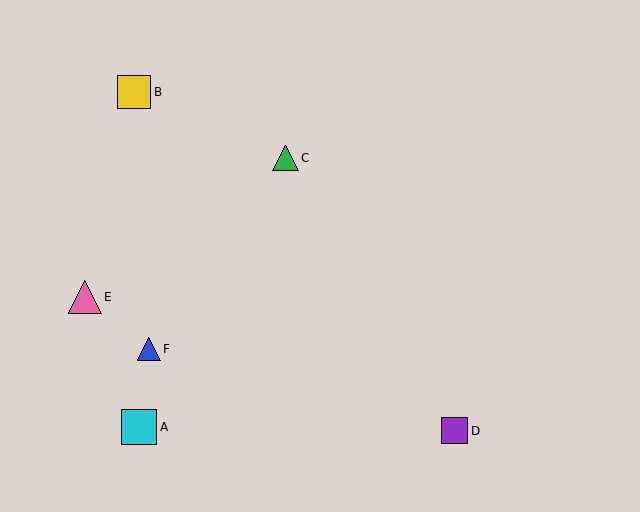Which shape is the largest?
The cyan square (labeled A) is the largest.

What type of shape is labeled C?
Shape C is a green triangle.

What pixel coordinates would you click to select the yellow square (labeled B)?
Click at (134, 92) to select the yellow square B.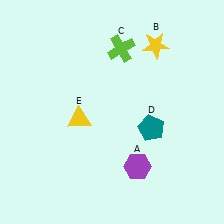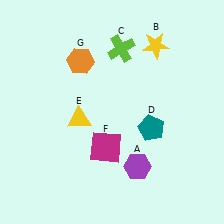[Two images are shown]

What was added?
A magenta square (F), an orange hexagon (G) were added in Image 2.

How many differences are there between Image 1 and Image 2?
There are 2 differences between the two images.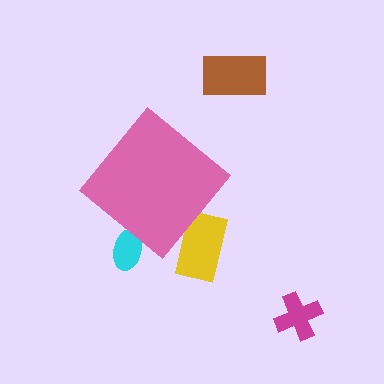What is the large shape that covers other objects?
A pink diamond.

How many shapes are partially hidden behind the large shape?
2 shapes are partially hidden.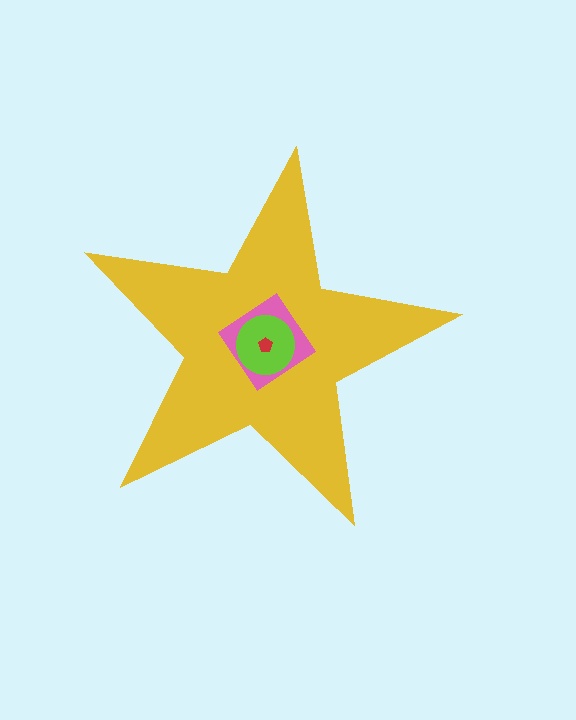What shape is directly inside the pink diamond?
The lime circle.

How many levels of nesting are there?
4.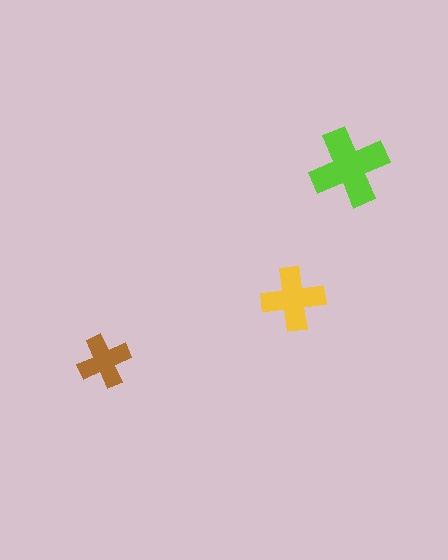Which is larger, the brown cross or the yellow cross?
The yellow one.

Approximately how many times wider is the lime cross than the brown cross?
About 1.5 times wider.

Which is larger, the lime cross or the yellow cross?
The lime one.